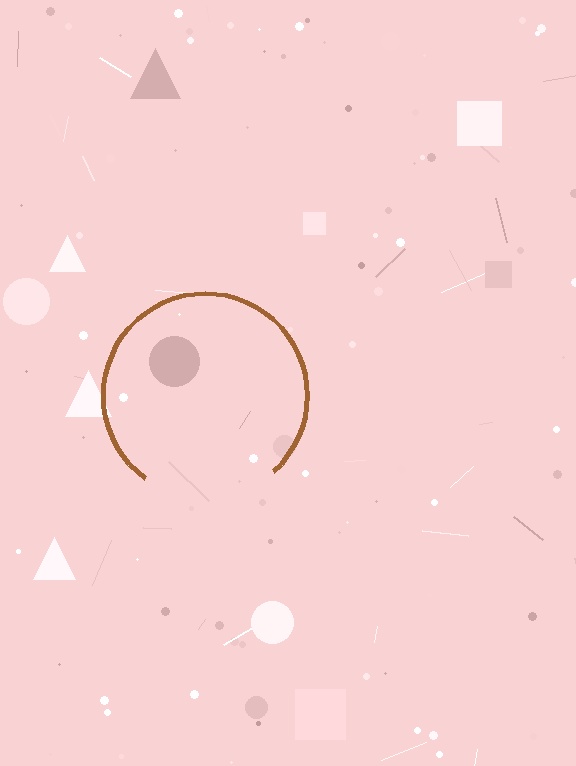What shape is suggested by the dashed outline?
The dashed outline suggests a circle.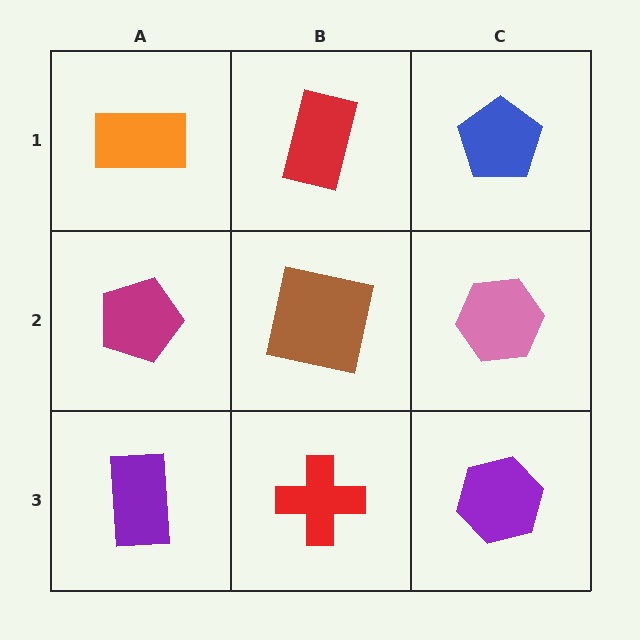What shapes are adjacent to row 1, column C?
A pink hexagon (row 2, column C), a red rectangle (row 1, column B).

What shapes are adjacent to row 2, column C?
A blue pentagon (row 1, column C), a purple hexagon (row 3, column C), a brown square (row 2, column B).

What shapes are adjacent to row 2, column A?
An orange rectangle (row 1, column A), a purple rectangle (row 3, column A), a brown square (row 2, column B).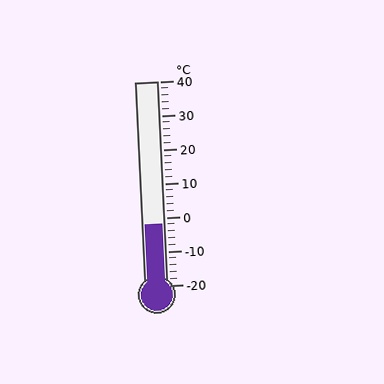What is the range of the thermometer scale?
The thermometer scale ranges from -20°C to 40°C.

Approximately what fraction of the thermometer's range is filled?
The thermometer is filled to approximately 30% of its range.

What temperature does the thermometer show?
The thermometer shows approximately -2°C.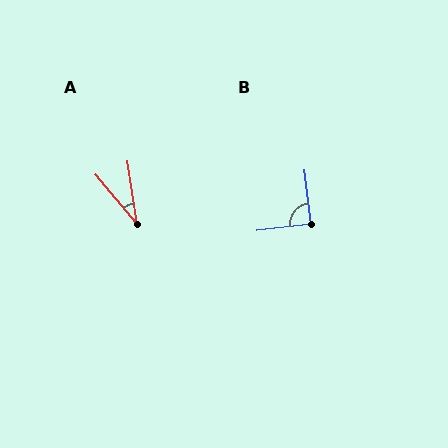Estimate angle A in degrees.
Approximately 32 degrees.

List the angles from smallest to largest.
A (32°), B (90°).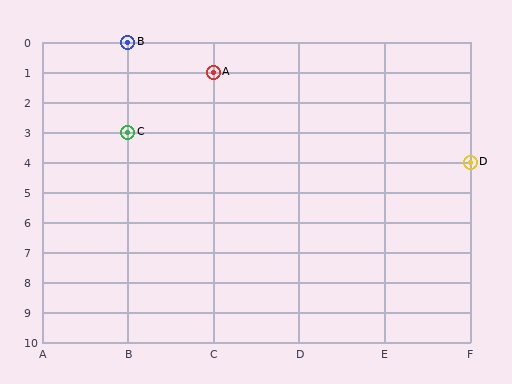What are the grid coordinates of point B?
Point B is at grid coordinates (B, 0).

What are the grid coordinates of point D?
Point D is at grid coordinates (F, 4).